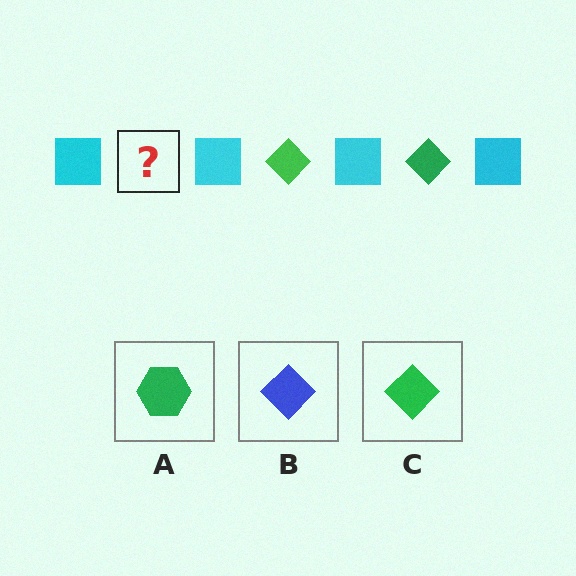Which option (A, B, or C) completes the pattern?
C.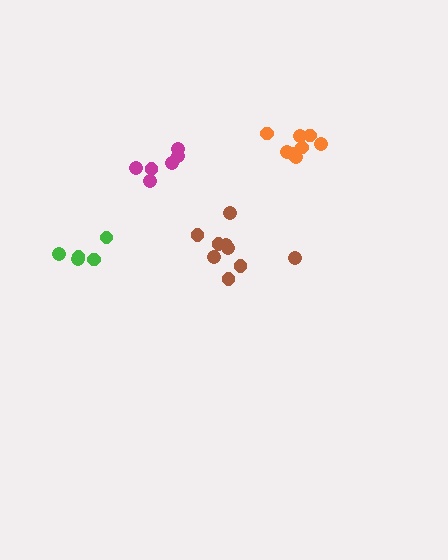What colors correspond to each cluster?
The clusters are colored: orange, brown, green, magenta.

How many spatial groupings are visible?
There are 4 spatial groupings.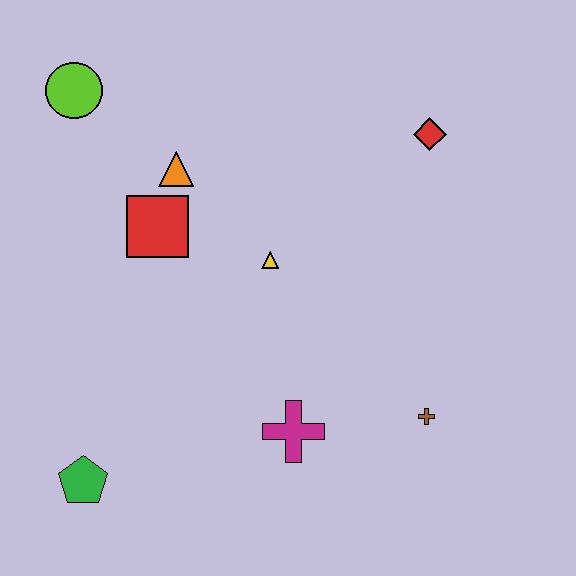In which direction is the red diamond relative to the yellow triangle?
The red diamond is to the right of the yellow triangle.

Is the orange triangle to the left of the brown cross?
Yes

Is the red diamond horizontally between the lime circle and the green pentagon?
No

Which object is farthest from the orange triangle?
The brown cross is farthest from the orange triangle.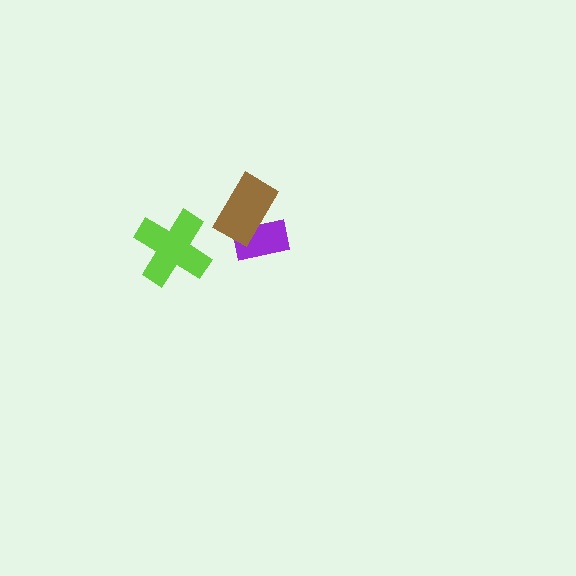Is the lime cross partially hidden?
No, no other shape covers it.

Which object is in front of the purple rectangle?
The brown rectangle is in front of the purple rectangle.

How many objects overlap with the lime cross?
0 objects overlap with the lime cross.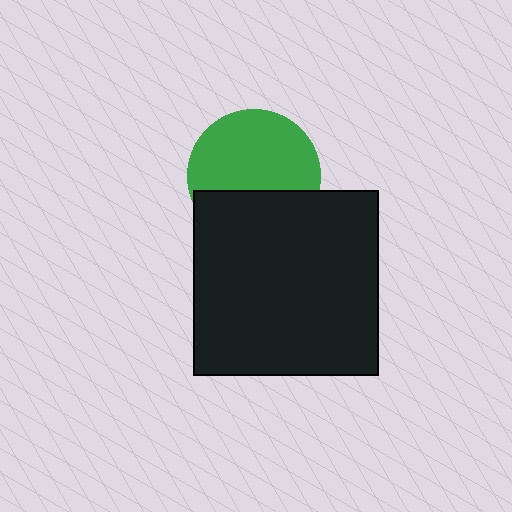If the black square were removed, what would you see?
You would see the complete green circle.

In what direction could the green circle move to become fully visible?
The green circle could move up. That would shift it out from behind the black square entirely.